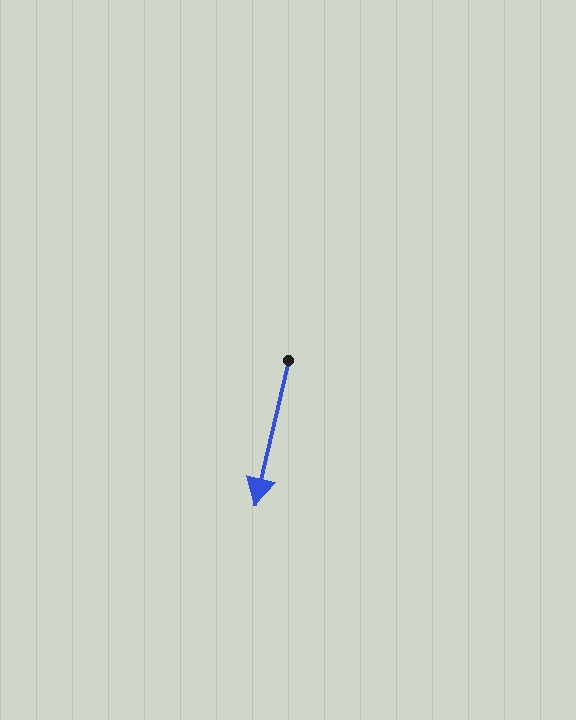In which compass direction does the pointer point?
South.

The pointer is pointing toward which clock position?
Roughly 6 o'clock.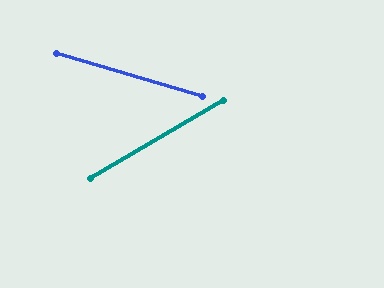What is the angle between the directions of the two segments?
Approximately 47 degrees.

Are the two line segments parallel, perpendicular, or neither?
Neither parallel nor perpendicular — they differ by about 47°.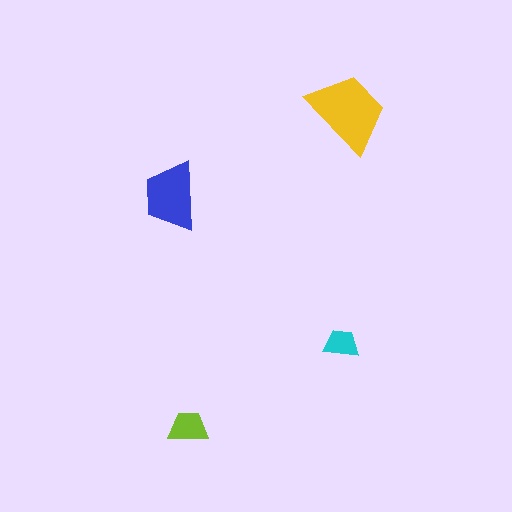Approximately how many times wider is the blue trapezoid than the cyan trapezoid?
About 2 times wider.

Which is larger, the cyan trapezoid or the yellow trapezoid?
The yellow one.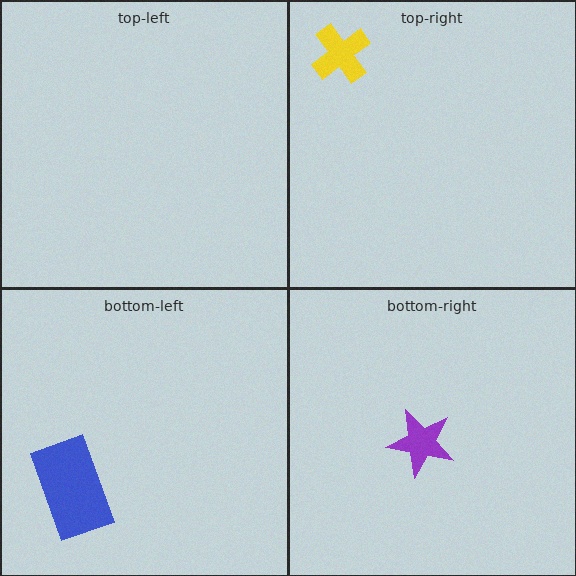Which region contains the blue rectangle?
The bottom-left region.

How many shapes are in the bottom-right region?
1.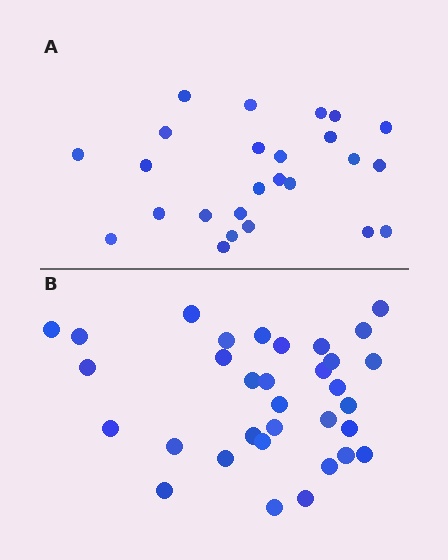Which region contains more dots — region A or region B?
Region B (the bottom region) has more dots.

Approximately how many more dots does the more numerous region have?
Region B has roughly 8 or so more dots than region A.